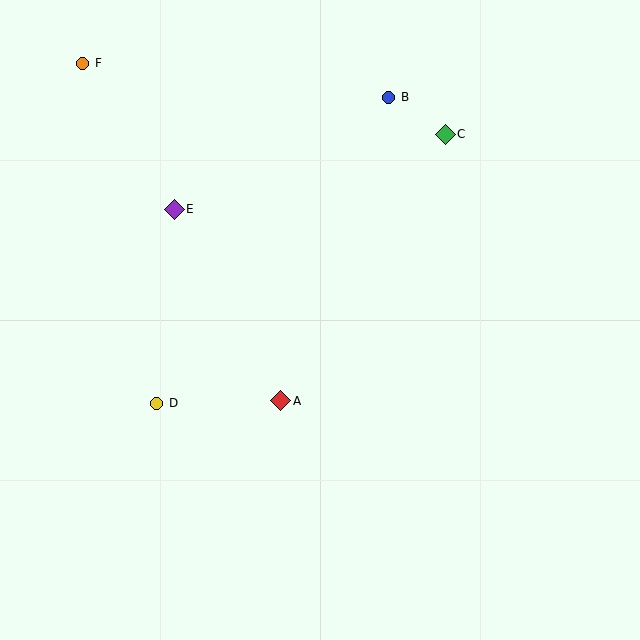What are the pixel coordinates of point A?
Point A is at (281, 401).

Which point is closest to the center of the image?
Point A at (281, 401) is closest to the center.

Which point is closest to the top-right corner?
Point C is closest to the top-right corner.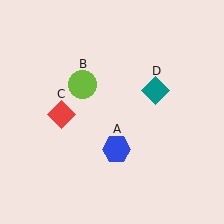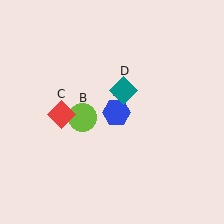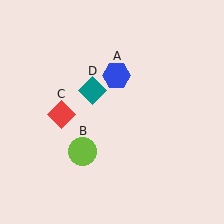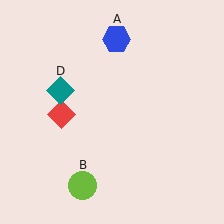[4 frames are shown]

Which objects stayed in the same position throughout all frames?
Red diamond (object C) remained stationary.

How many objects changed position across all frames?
3 objects changed position: blue hexagon (object A), lime circle (object B), teal diamond (object D).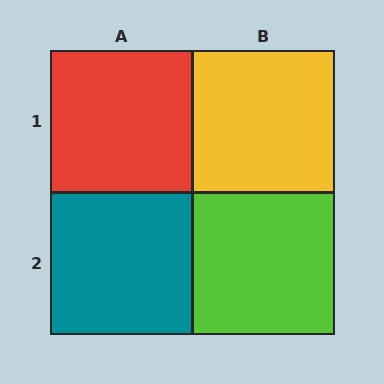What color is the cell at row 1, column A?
Red.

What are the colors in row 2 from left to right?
Teal, lime.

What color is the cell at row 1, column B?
Yellow.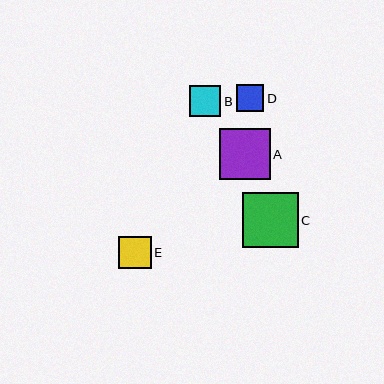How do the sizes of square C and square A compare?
Square C and square A are approximately the same size.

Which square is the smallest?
Square D is the smallest with a size of approximately 27 pixels.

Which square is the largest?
Square C is the largest with a size of approximately 55 pixels.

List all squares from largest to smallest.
From largest to smallest: C, A, E, B, D.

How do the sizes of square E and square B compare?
Square E and square B are approximately the same size.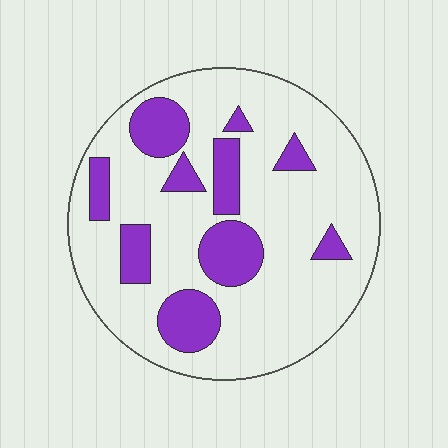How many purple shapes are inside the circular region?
10.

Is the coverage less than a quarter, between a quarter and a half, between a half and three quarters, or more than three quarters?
Less than a quarter.